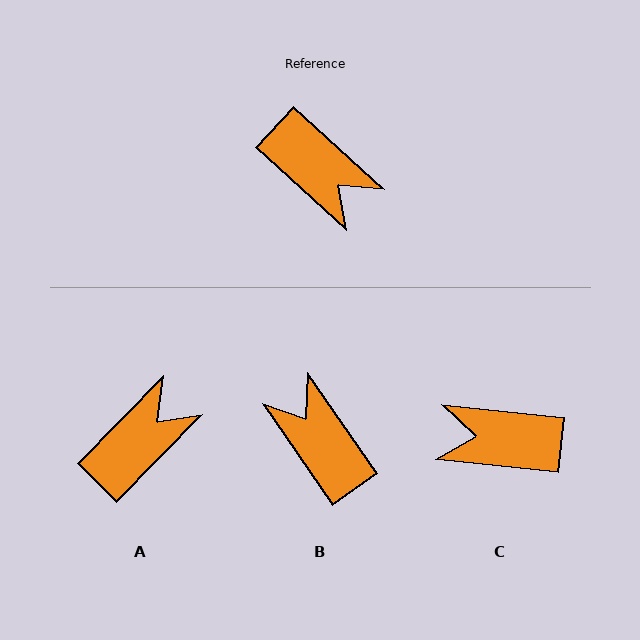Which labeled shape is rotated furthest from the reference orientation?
B, about 167 degrees away.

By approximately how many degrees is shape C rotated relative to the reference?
Approximately 144 degrees clockwise.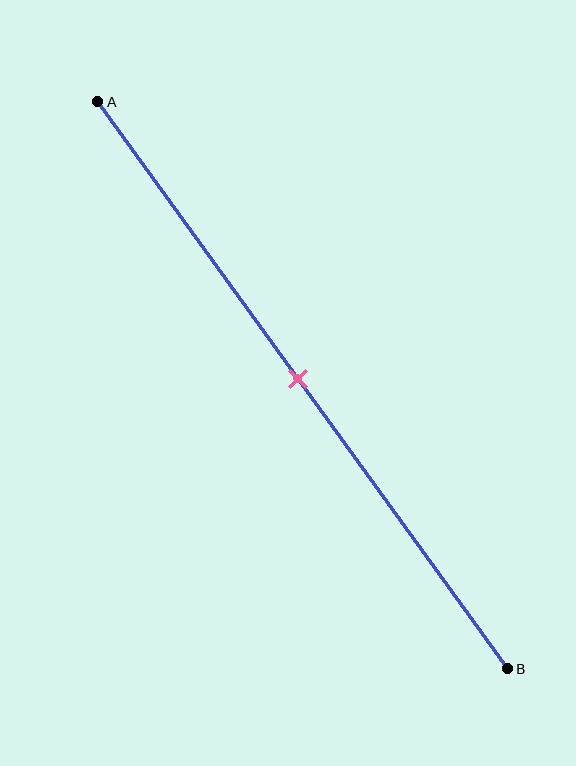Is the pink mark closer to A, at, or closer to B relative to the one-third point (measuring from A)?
The pink mark is closer to point B than the one-third point of segment AB.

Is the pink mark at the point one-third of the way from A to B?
No, the mark is at about 50% from A, not at the 33% one-third point.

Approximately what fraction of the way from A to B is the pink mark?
The pink mark is approximately 50% of the way from A to B.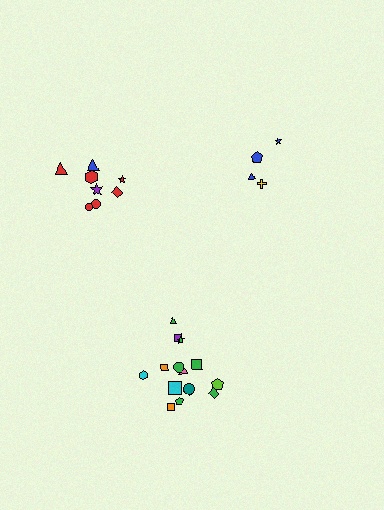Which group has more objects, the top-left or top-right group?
The top-left group.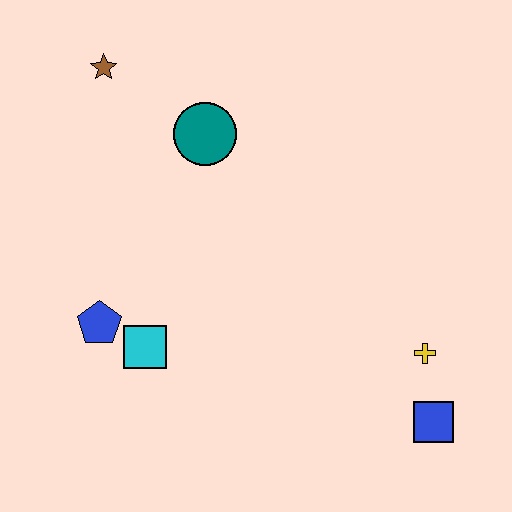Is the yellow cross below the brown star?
Yes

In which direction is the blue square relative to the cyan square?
The blue square is to the right of the cyan square.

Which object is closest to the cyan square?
The blue pentagon is closest to the cyan square.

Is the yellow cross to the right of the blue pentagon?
Yes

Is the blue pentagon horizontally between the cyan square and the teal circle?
No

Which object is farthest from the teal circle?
The blue square is farthest from the teal circle.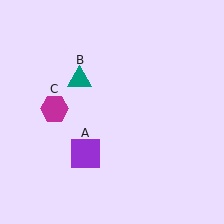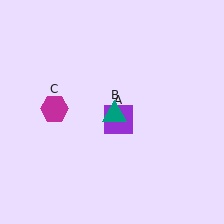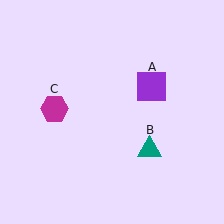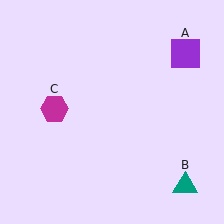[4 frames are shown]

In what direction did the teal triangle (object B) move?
The teal triangle (object B) moved down and to the right.